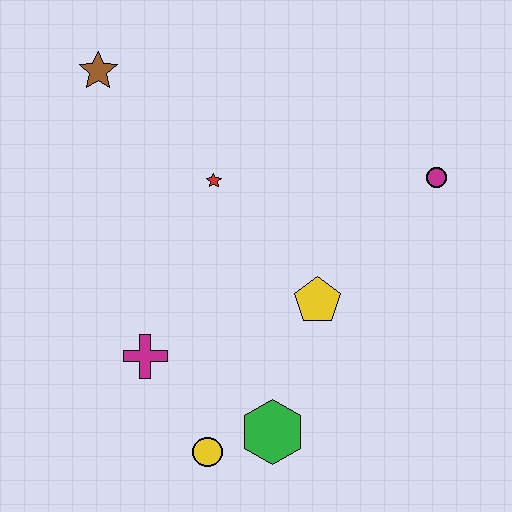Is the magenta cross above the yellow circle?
Yes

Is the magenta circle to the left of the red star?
No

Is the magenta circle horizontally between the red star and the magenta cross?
No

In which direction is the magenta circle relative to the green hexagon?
The magenta circle is above the green hexagon.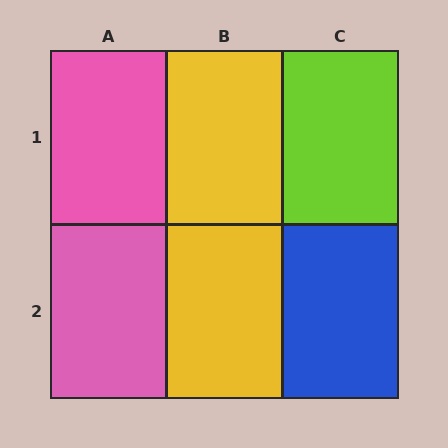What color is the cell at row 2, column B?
Yellow.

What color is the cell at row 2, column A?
Pink.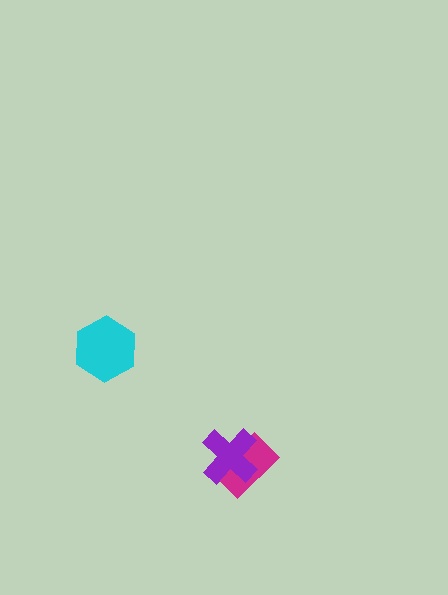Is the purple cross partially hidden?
No, no other shape covers it.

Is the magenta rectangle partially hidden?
Yes, it is partially covered by another shape.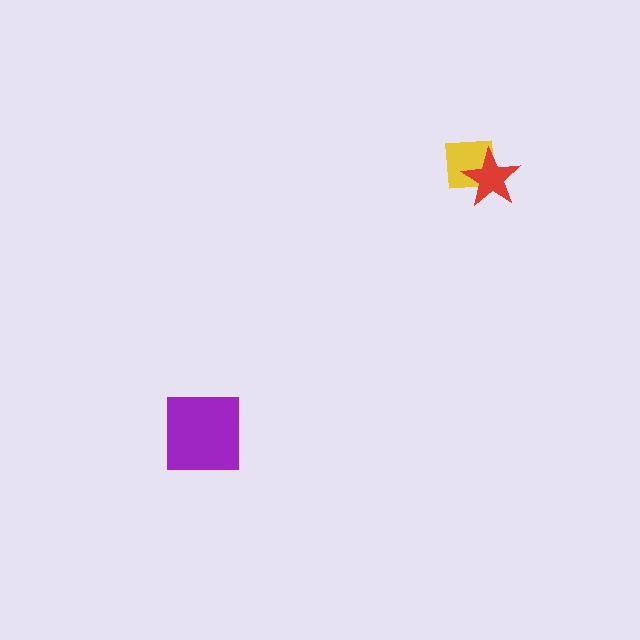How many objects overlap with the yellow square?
1 object overlaps with the yellow square.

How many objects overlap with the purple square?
0 objects overlap with the purple square.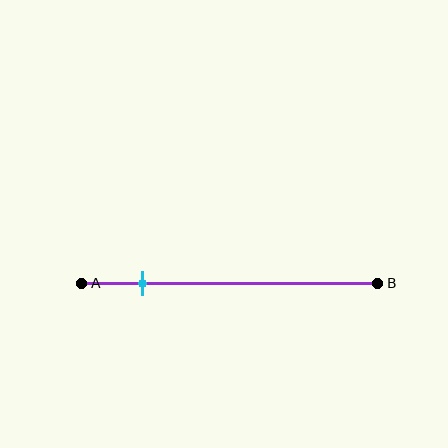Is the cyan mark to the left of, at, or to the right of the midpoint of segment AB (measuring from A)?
The cyan mark is to the left of the midpoint of segment AB.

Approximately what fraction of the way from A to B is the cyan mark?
The cyan mark is approximately 20% of the way from A to B.